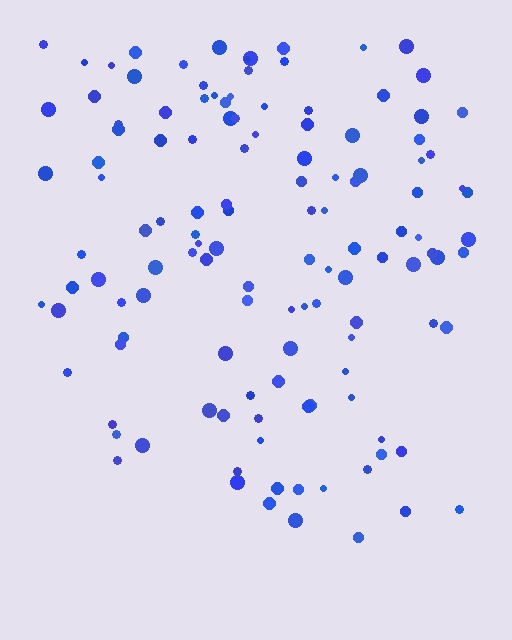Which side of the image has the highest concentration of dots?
The top.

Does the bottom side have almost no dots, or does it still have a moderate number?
Still a moderate number, just noticeably fewer than the top.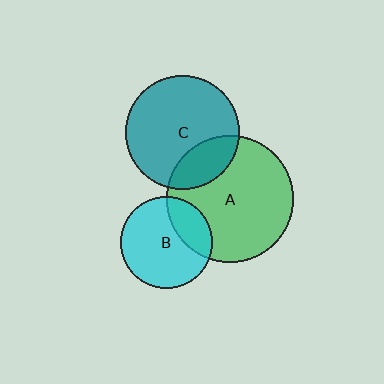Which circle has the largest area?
Circle A (green).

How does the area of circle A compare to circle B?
Approximately 1.9 times.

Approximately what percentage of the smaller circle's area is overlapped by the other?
Approximately 25%.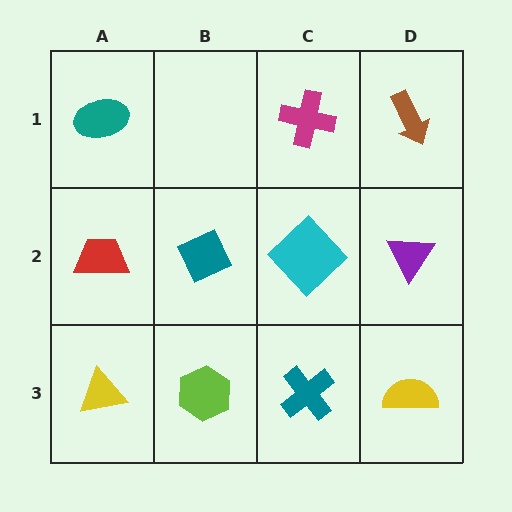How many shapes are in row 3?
4 shapes.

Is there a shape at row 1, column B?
No, that cell is empty.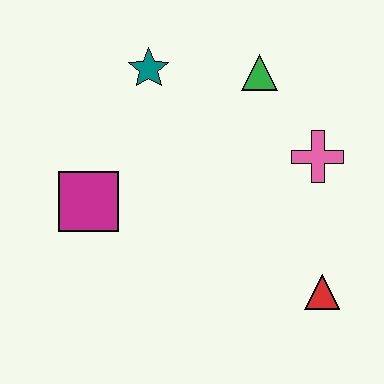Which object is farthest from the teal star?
The red triangle is farthest from the teal star.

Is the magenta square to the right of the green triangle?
No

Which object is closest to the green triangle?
The pink cross is closest to the green triangle.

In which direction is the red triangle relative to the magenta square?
The red triangle is to the right of the magenta square.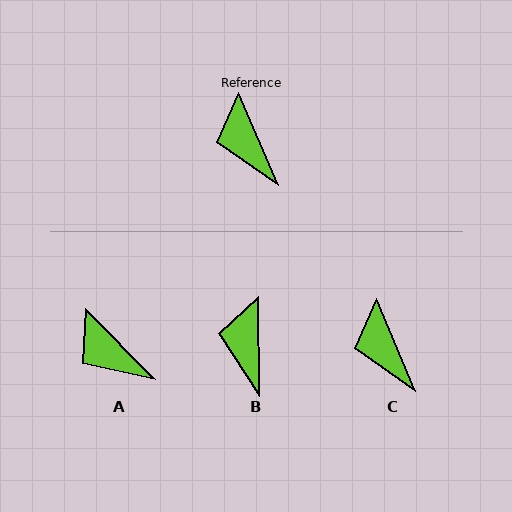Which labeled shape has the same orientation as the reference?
C.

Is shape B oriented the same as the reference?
No, it is off by about 23 degrees.